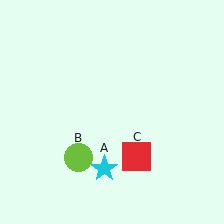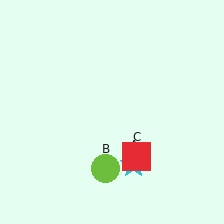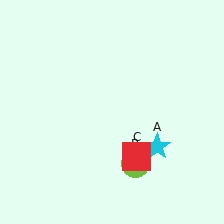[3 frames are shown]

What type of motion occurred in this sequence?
The cyan star (object A), lime circle (object B) rotated counterclockwise around the center of the scene.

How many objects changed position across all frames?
2 objects changed position: cyan star (object A), lime circle (object B).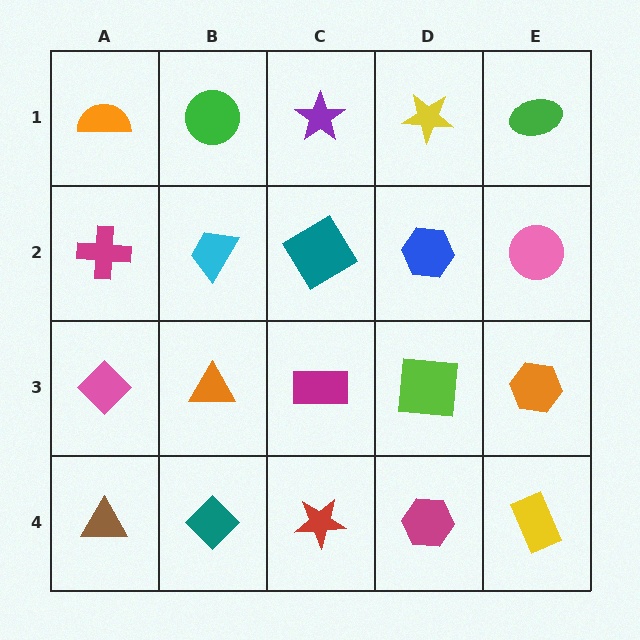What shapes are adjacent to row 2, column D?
A yellow star (row 1, column D), a lime square (row 3, column D), a teal diamond (row 2, column C), a pink circle (row 2, column E).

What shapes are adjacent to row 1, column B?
A cyan trapezoid (row 2, column B), an orange semicircle (row 1, column A), a purple star (row 1, column C).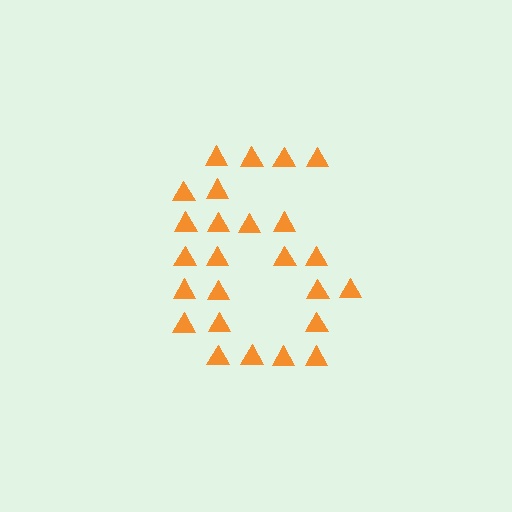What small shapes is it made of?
It is made of small triangles.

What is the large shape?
The large shape is the digit 6.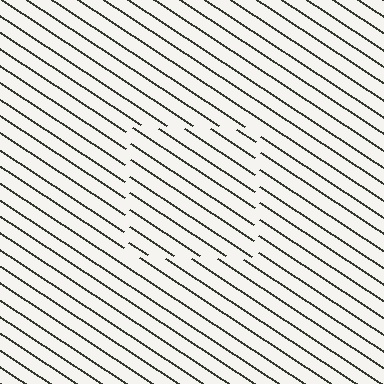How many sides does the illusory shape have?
4 sides — the line-ends trace a square.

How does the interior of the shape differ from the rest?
The interior of the shape contains the same grating, shifted by half a period — the contour is defined by the phase discontinuity where line-ends from the inner and outer gratings abut.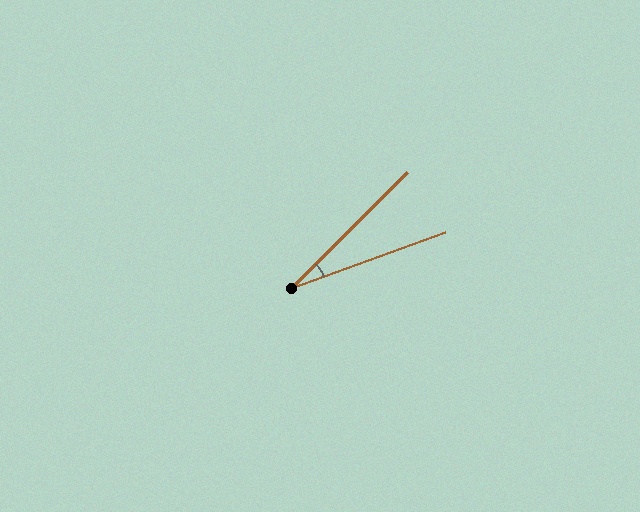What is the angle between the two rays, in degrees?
Approximately 25 degrees.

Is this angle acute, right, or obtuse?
It is acute.